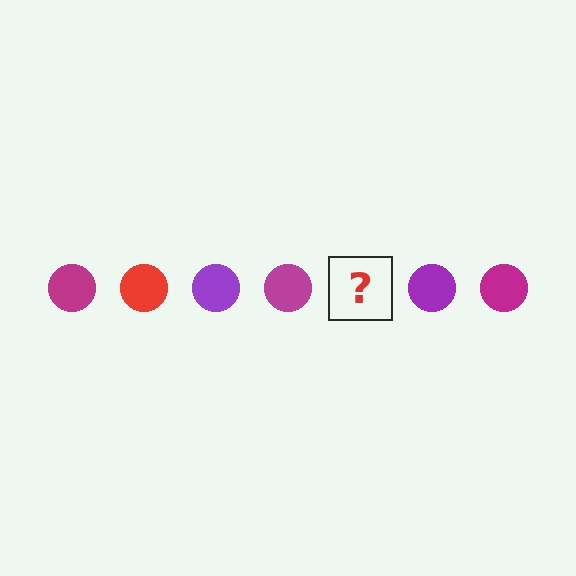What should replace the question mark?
The question mark should be replaced with a red circle.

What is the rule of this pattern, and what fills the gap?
The rule is that the pattern cycles through magenta, red, purple circles. The gap should be filled with a red circle.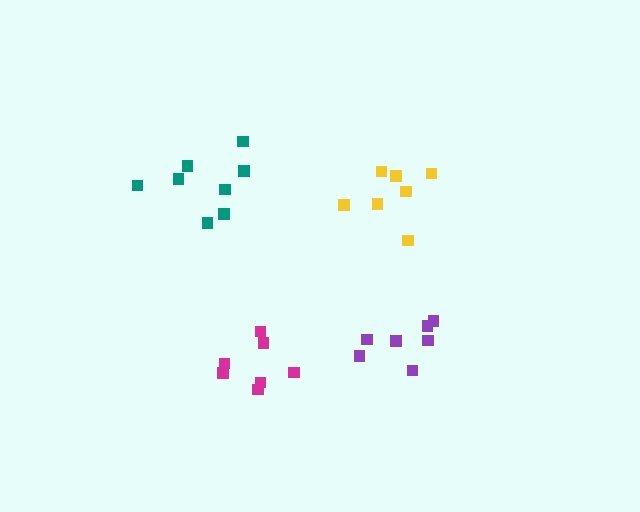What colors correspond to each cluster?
The clusters are colored: magenta, purple, yellow, teal.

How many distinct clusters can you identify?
There are 4 distinct clusters.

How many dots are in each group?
Group 1: 7 dots, Group 2: 7 dots, Group 3: 7 dots, Group 4: 8 dots (29 total).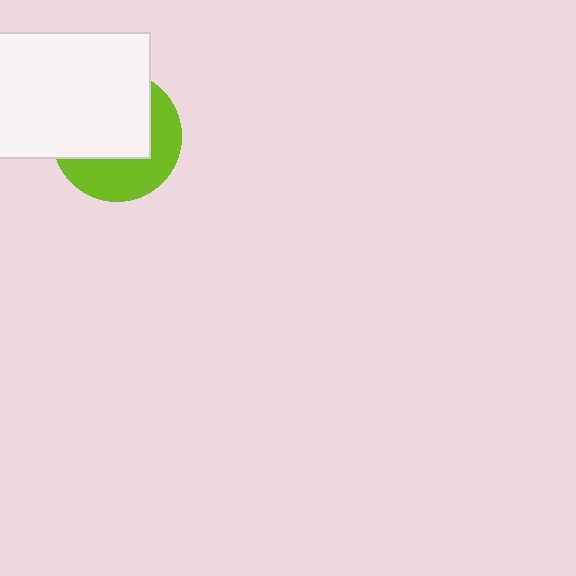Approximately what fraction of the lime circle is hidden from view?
Roughly 58% of the lime circle is hidden behind the white rectangle.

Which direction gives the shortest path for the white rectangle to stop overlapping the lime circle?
Moving toward the upper-left gives the shortest separation.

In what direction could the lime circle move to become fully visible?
The lime circle could move toward the lower-right. That would shift it out from behind the white rectangle entirely.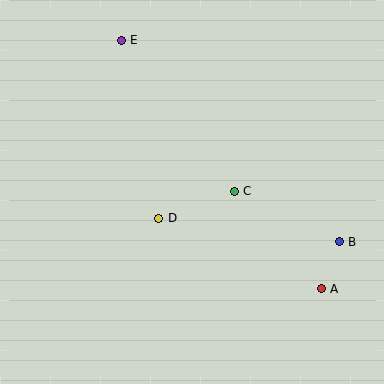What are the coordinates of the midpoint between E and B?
The midpoint between E and B is at (230, 141).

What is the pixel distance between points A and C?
The distance between A and C is 131 pixels.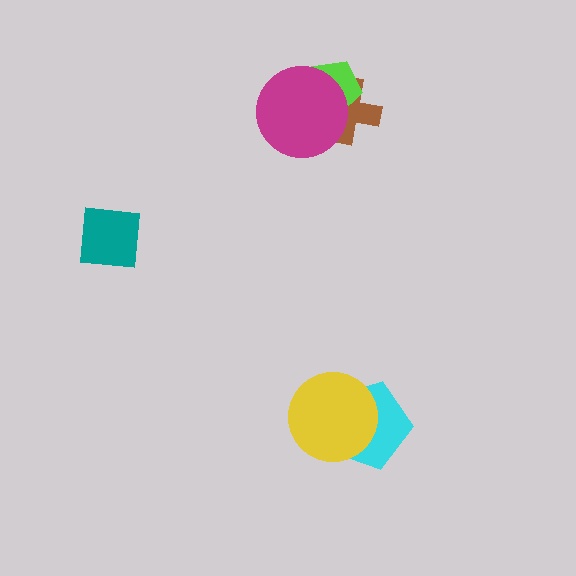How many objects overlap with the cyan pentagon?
1 object overlaps with the cyan pentagon.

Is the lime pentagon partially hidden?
Yes, it is partially covered by another shape.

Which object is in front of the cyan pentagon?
The yellow circle is in front of the cyan pentagon.